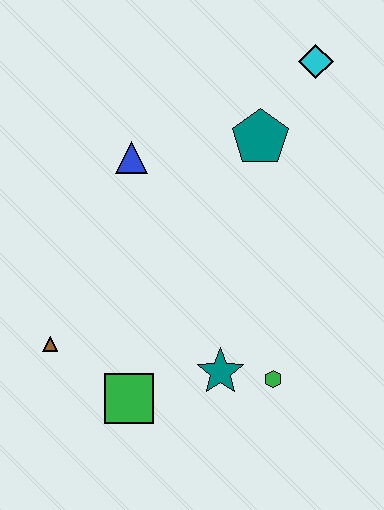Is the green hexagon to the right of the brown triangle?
Yes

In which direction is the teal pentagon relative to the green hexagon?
The teal pentagon is above the green hexagon.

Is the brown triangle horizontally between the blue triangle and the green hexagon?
No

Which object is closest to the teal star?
The green hexagon is closest to the teal star.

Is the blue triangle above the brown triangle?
Yes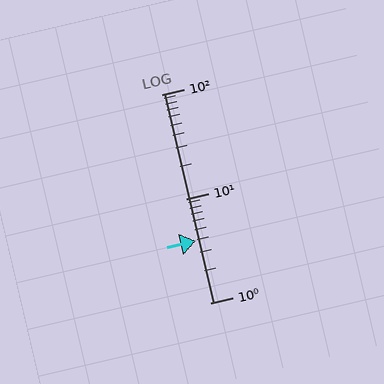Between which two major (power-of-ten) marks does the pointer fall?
The pointer is between 1 and 10.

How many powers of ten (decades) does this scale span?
The scale spans 2 decades, from 1 to 100.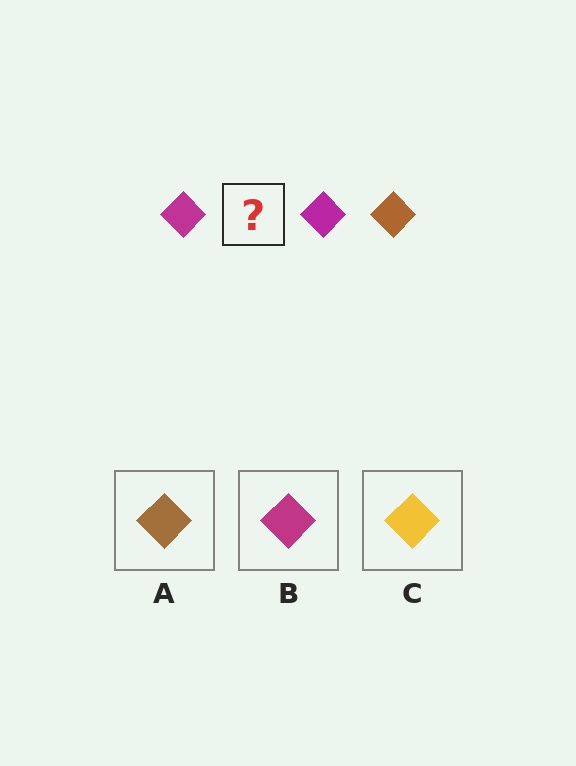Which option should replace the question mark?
Option A.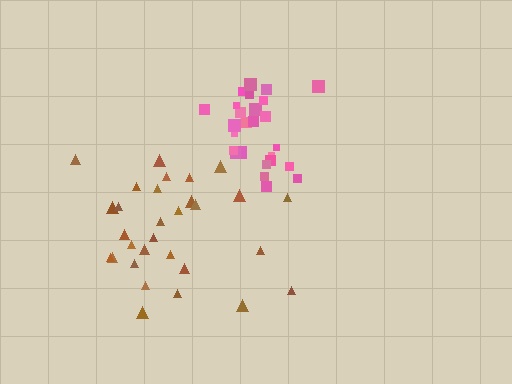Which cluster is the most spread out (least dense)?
Brown.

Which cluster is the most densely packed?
Pink.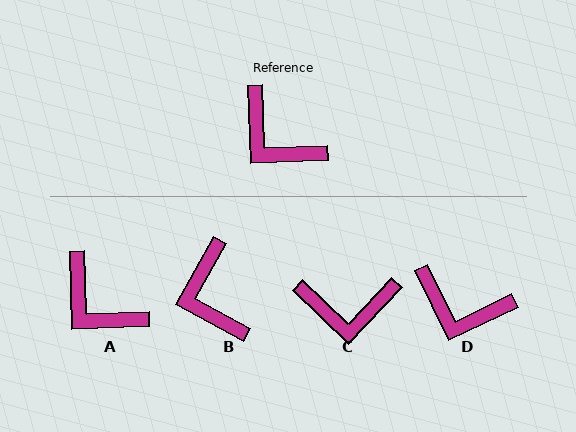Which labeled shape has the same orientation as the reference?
A.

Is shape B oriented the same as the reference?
No, it is off by about 31 degrees.